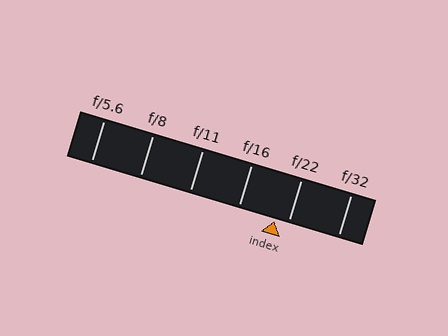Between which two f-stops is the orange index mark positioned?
The index mark is between f/16 and f/22.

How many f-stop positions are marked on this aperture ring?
There are 6 f-stop positions marked.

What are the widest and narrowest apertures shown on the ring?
The widest aperture shown is f/5.6 and the narrowest is f/32.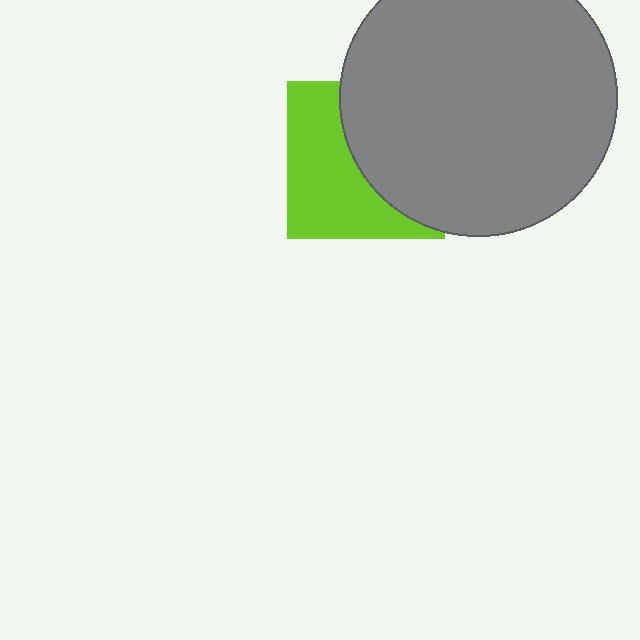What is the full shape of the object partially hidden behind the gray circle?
The partially hidden object is a lime square.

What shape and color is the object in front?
The object in front is a gray circle.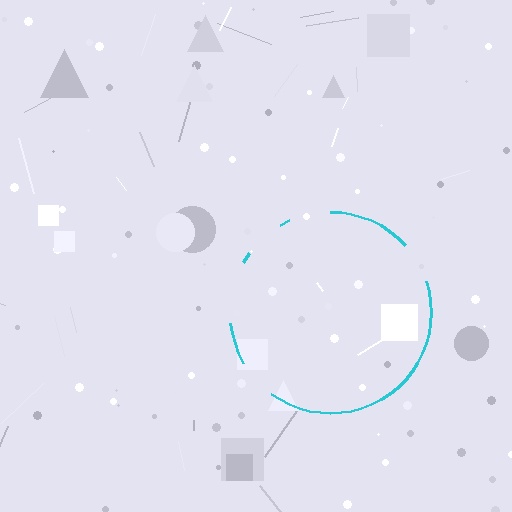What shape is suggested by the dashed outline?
The dashed outline suggests a circle.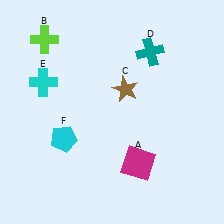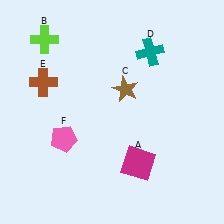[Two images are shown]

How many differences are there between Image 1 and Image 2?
There are 2 differences between the two images.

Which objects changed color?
E changed from cyan to brown. F changed from cyan to pink.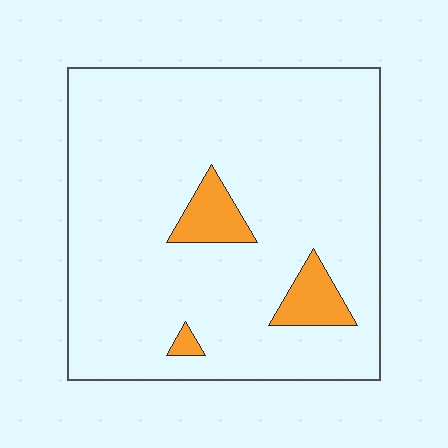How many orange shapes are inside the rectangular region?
3.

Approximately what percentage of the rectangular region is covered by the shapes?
Approximately 10%.